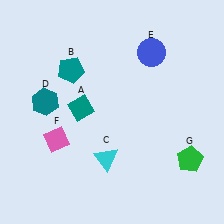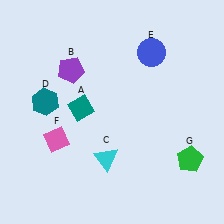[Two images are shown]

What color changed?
The pentagon (B) changed from teal in Image 1 to purple in Image 2.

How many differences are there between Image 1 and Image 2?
There is 1 difference between the two images.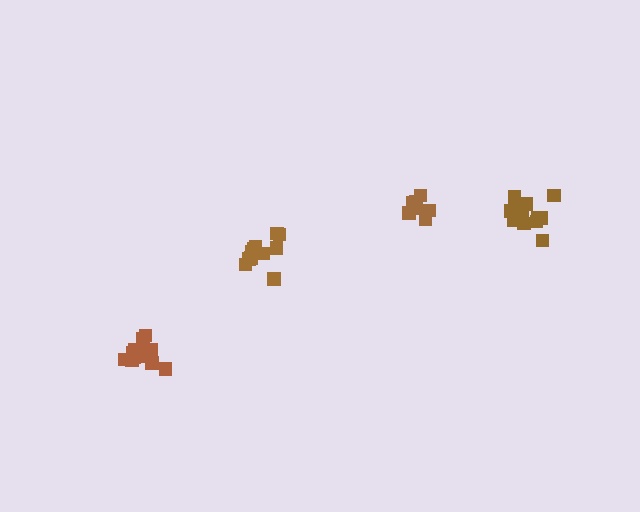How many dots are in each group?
Group 1: 8 dots, Group 2: 11 dots, Group 3: 13 dots, Group 4: 12 dots (44 total).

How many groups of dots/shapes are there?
There are 4 groups.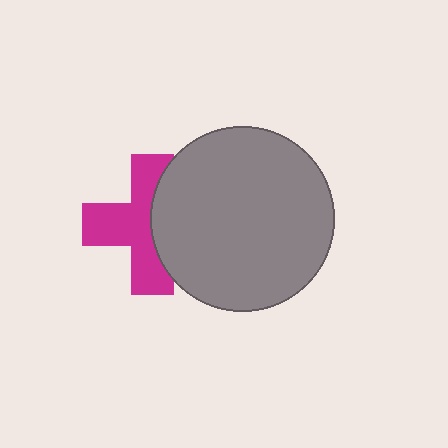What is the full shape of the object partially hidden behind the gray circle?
The partially hidden object is a magenta cross.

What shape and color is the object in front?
The object in front is a gray circle.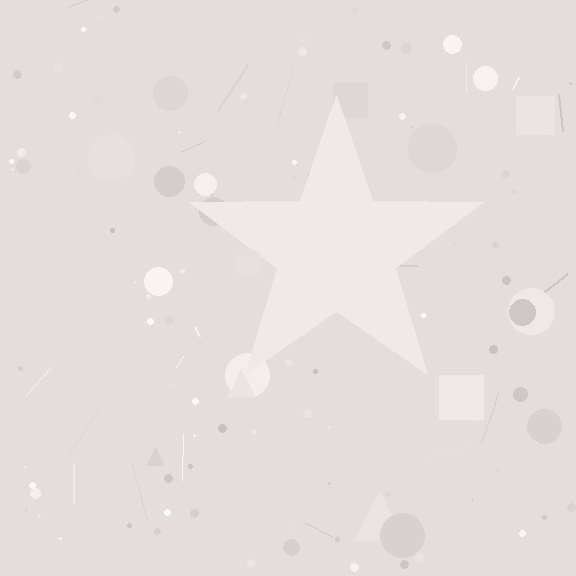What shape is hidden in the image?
A star is hidden in the image.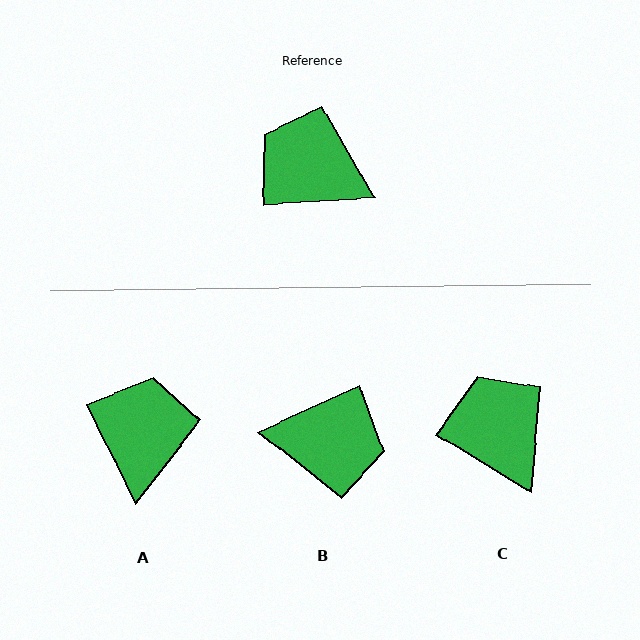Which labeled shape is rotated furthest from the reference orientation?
B, about 158 degrees away.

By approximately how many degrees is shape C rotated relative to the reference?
Approximately 35 degrees clockwise.